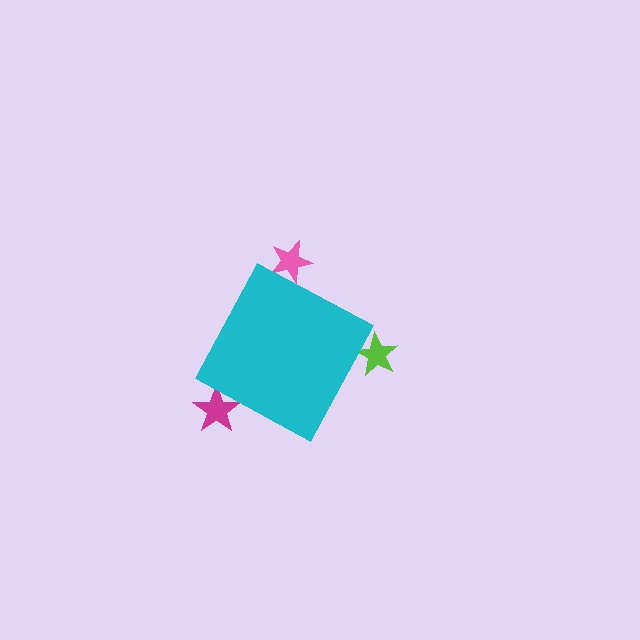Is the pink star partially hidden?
Yes, the pink star is partially hidden behind the cyan diamond.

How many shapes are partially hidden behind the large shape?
3 shapes are partially hidden.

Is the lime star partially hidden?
Yes, the lime star is partially hidden behind the cyan diamond.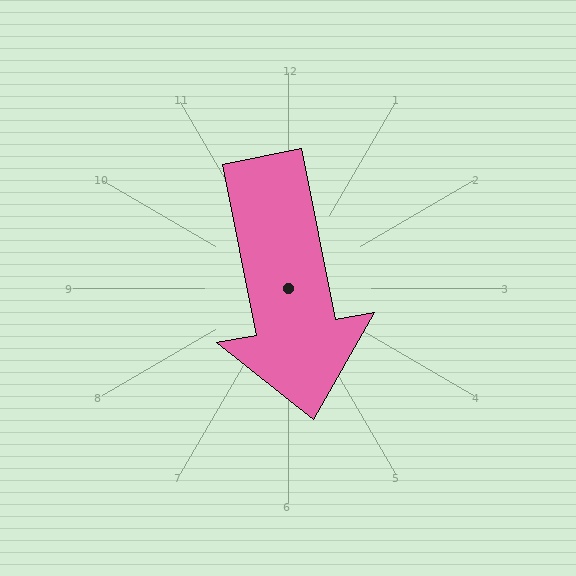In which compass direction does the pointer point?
South.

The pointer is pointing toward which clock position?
Roughly 6 o'clock.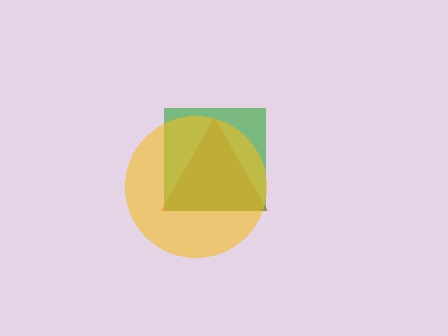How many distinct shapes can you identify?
There are 3 distinct shapes: a red triangle, a green square, a yellow circle.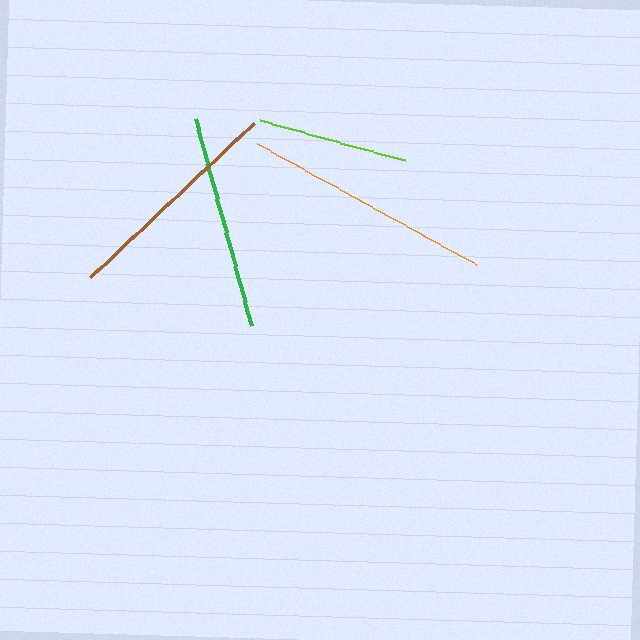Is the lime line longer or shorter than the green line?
The green line is longer than the lime line.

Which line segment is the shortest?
The lime line is the shortest at approximately 150 pixels.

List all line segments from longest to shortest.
From longest to shortest: orange, brown, green, lime.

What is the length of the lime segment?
The lime segment is approximately 150 pixels long.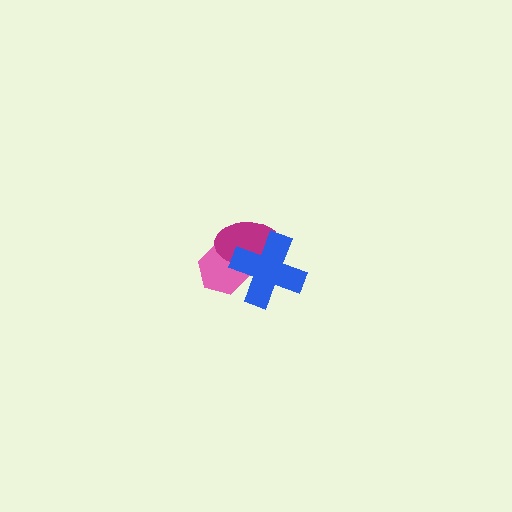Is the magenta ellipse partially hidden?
Yes, it is partially covered by another shape.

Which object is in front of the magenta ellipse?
The blue cross is in front of the magenta ellipse.